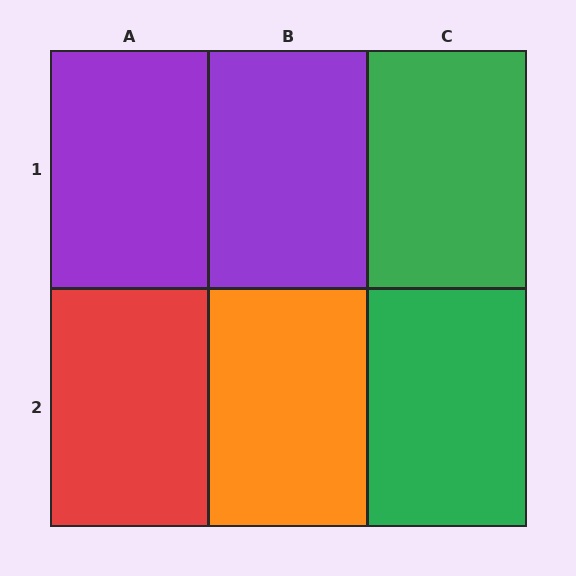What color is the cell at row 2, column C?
Green.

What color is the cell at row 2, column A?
Red.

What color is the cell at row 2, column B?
Orange.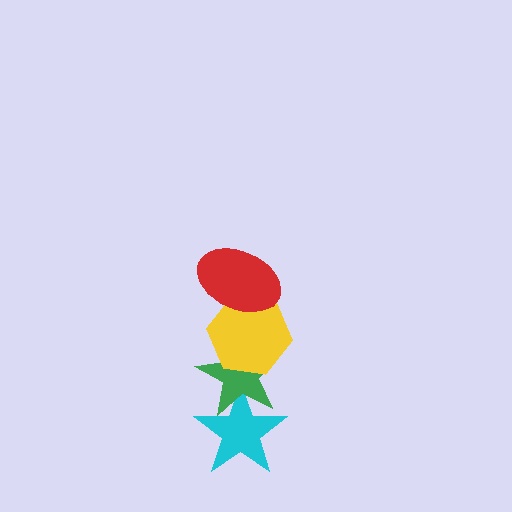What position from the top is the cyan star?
The cyan star is 4th from the top.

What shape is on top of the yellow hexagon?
The red ellipse is on top of the yellow hexagon.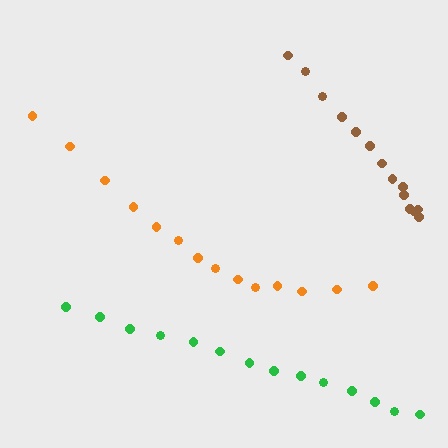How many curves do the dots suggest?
There are 3 distinct paths.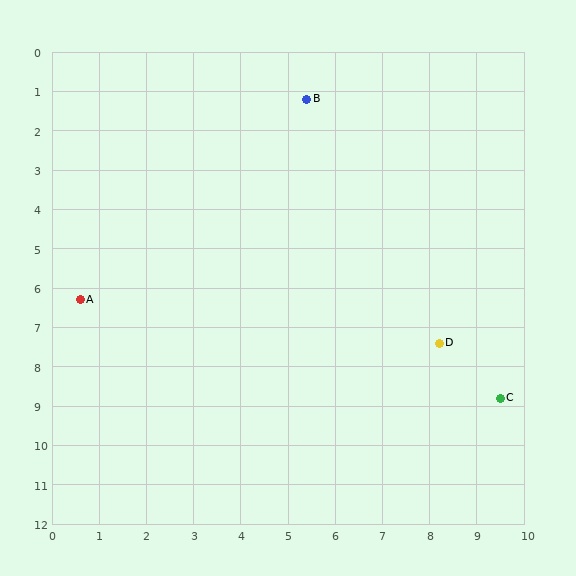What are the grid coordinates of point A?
Point A is at approximately (0.6, 6.3).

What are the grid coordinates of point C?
Point C is at approximately (9.5, 8.8).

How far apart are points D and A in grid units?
Points D and A are about 7.7 grid units apart.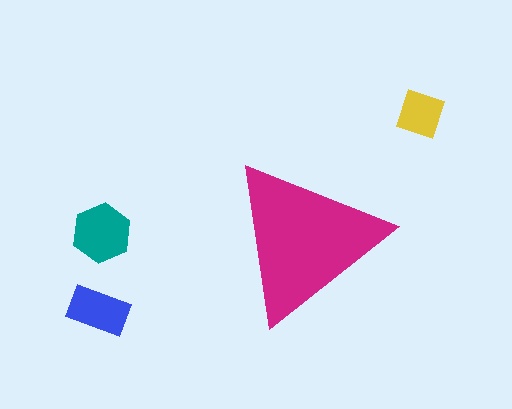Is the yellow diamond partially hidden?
No, the yellow diamond is fully visible.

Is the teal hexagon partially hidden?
No, the teal hexagon is fully visible.